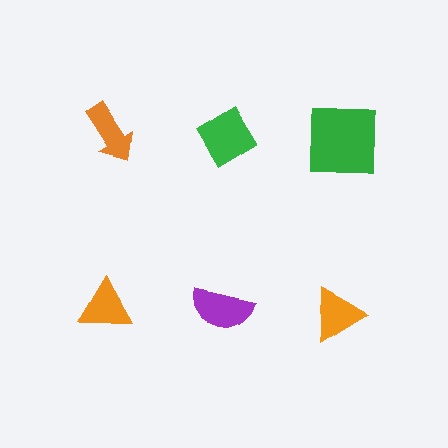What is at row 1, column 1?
An orange arrow.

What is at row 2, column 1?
An orange triangle.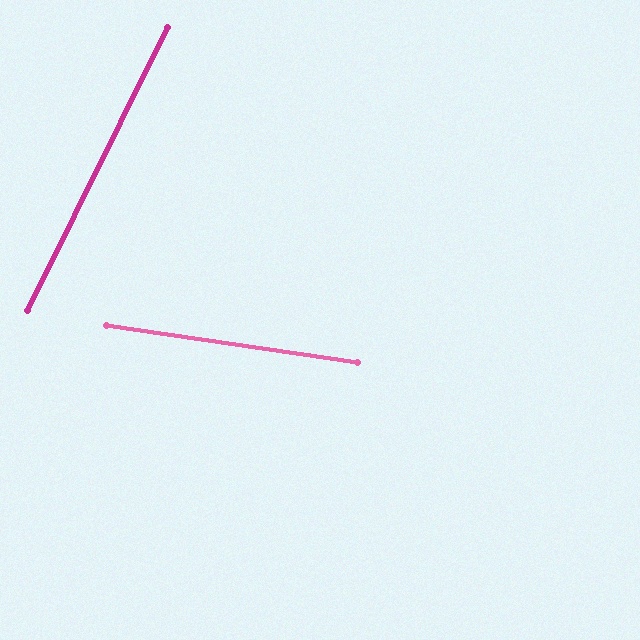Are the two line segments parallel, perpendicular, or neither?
Neither parallel nor perpendicular — they differ by about 72°.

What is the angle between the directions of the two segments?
Approximately 72 degrees.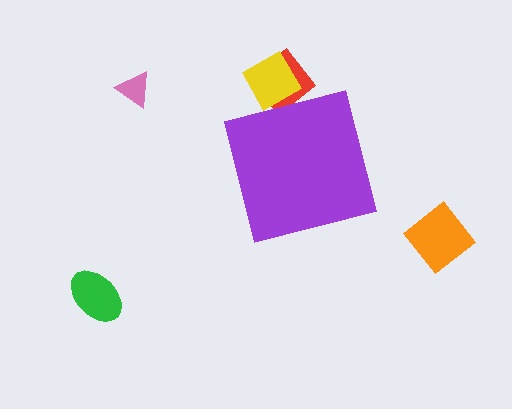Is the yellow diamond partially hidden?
Yes, the yellow diamond is partially hidden behind the purple square.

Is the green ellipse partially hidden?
No, the green ellipse is fully visible.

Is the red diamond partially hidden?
Yes, the red diamond is partially hidden behind the purple square.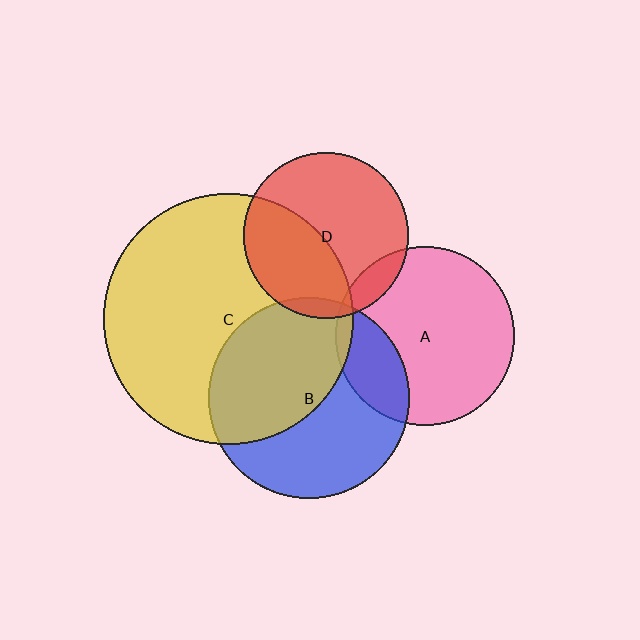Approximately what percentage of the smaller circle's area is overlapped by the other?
Approximately 50%.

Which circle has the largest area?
Circle C (yellow).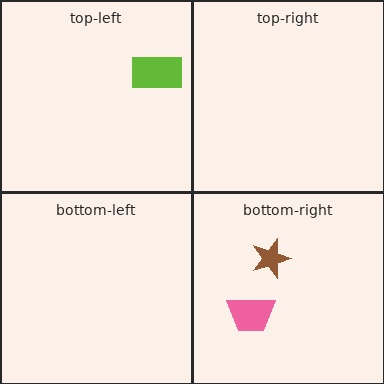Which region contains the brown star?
The bottom-right region.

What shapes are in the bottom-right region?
The pink trapezoid, the brown star.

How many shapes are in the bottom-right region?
2.